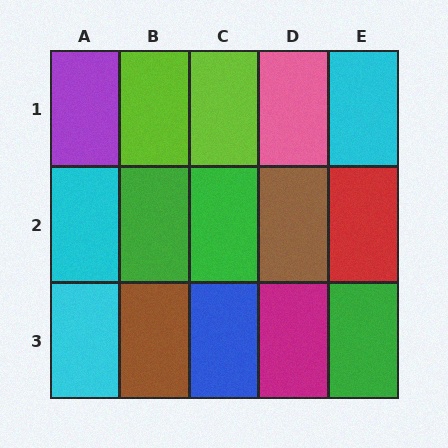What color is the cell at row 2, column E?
Red.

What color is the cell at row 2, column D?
Brown.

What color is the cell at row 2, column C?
Green.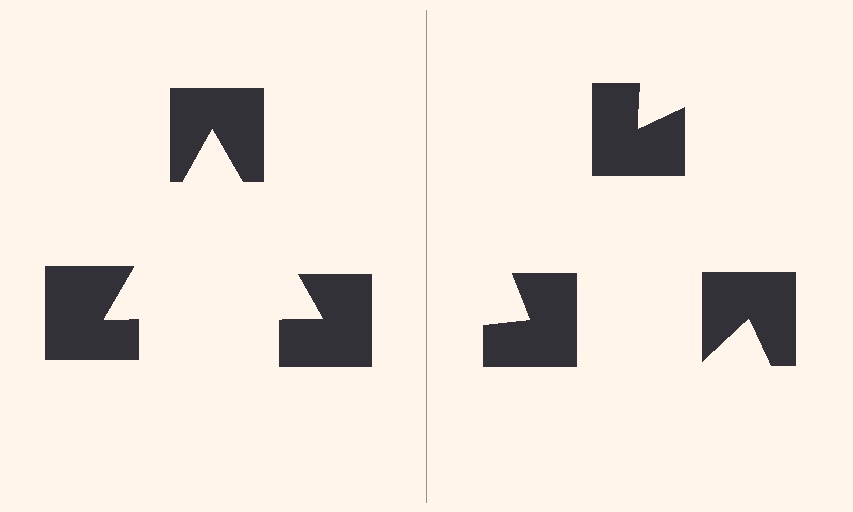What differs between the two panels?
The notched squares are positioned identically on both sides; only the wedge orientations differ. On the left they align to a triangle; on the right they are misaligned.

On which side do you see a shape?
An illusory triangle appears on the left side. On the right side the wedge cuts are rotated, so no coherent shape forms.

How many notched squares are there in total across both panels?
6 — 3 on each side.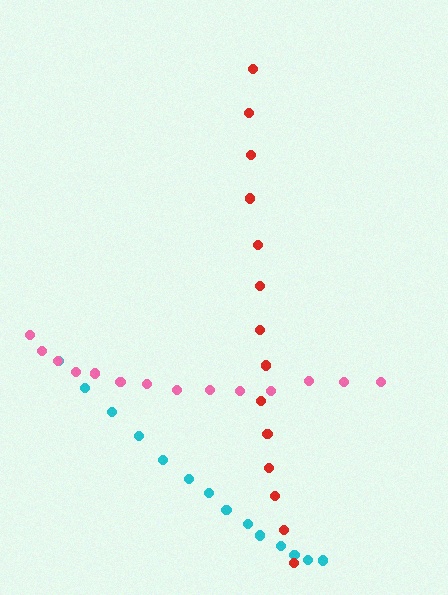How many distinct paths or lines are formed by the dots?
There are 3 distinct paths.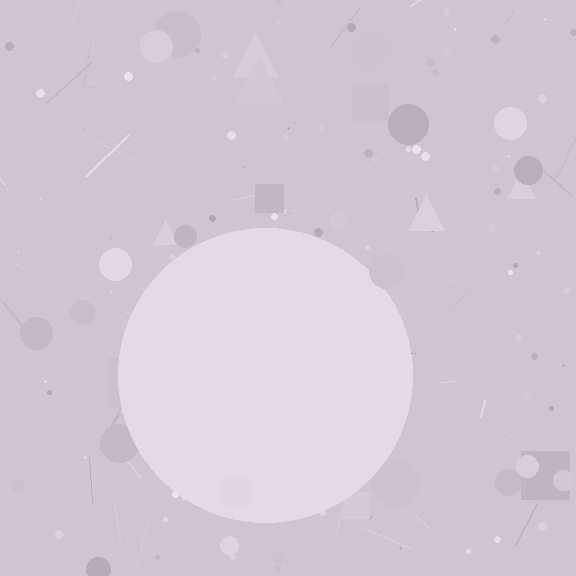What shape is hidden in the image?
A circle is hidden in the image.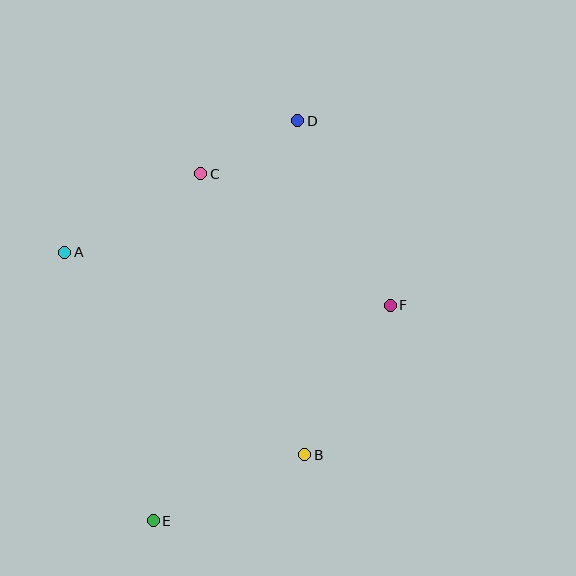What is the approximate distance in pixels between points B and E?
The distance between B and E is approximately 165 pixels.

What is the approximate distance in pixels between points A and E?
The distance between A and E is approximately 283 pixels.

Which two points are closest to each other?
Points C and D are closest to each other.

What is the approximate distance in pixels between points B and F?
The distance between B and F is approximately 172 pixels.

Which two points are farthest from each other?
Points D and E are farthest from each other.